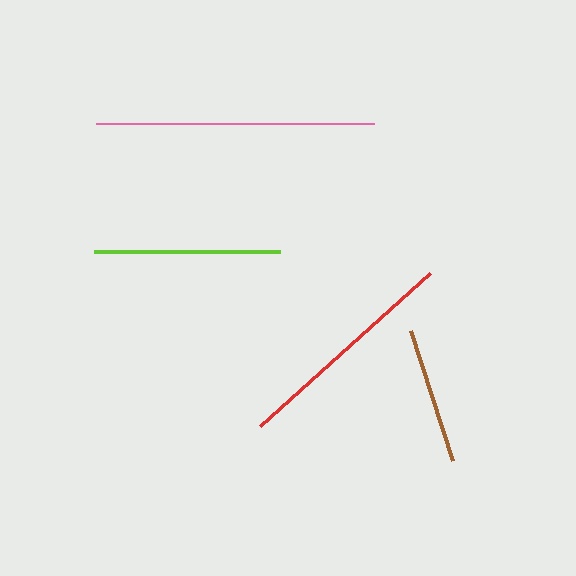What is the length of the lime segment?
The lime segment is approximately 185 pixels long.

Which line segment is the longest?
The pink line is the longest at approximately 279 pixels.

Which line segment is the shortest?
The brown line is the shortest at approximately 136 pixels.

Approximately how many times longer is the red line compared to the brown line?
The red line is approximately 1.7 times the length of the brown line.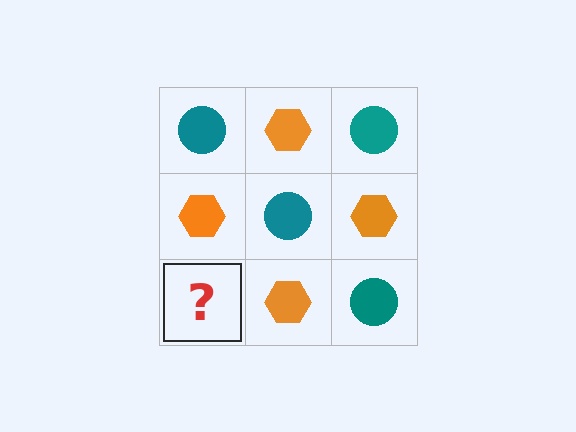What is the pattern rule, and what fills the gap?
The rule is that it alternates teal circle and orange hexagon in a checkerboard pattern. The gap should be filled with a teal circle.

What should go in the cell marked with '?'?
The missing cell should contain a teal circle.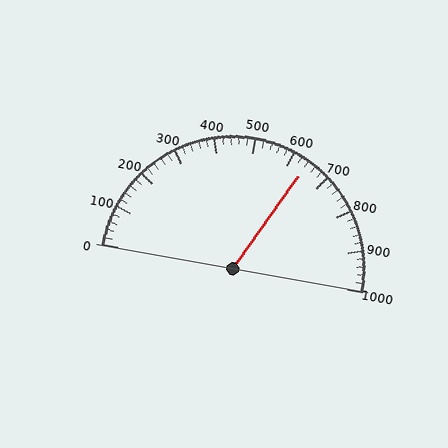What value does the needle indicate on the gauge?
The needle indicates approximately 640.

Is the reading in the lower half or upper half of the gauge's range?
The reading is in the upper half of the range (0 to 1000).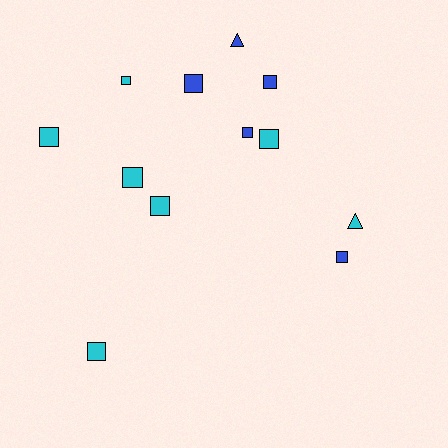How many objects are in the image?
There are 12 objects.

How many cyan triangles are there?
There is 1 cyan triangle.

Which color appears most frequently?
Cyan, with 7 objects.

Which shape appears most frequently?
Square, with 10 objects.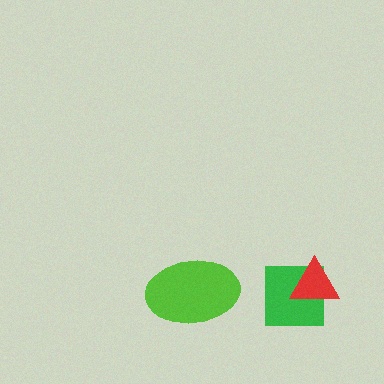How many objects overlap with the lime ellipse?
0 objects overlap with the lime ellipse.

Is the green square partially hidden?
Yes, it is partially covered by another shape.